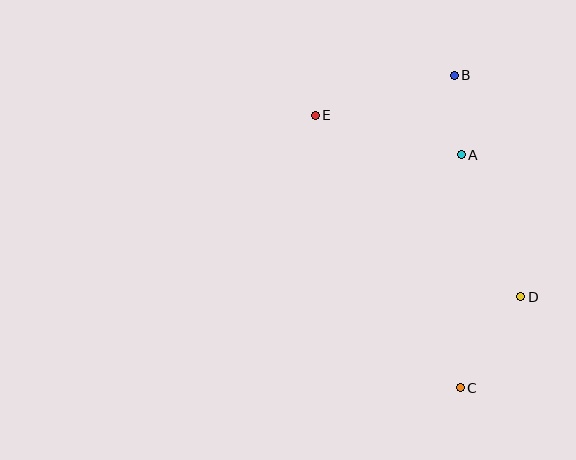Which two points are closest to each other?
Points A and B are closest to each other.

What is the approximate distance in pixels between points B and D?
The distance between B and D is approximately 231 pixels.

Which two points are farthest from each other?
Points B and C are farthest from each other.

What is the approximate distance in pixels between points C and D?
The distance between C and D is approximately 109 pixels.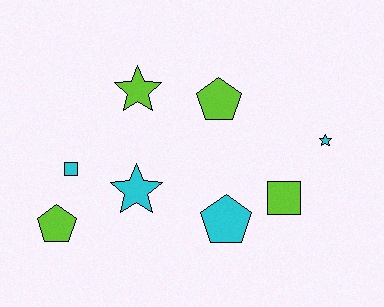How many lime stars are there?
There is 1 lime star.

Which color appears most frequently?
Lime, with 4 objects.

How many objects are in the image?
There are 8 objects.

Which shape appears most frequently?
Pentagon, with 3 objects.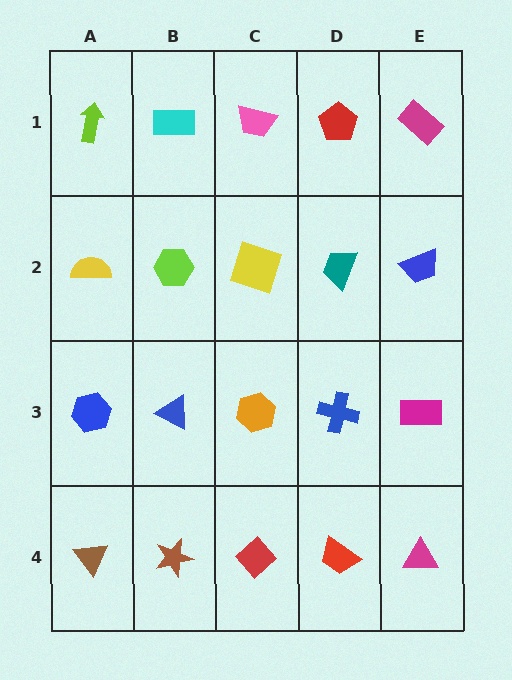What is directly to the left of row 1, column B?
A lime arrow.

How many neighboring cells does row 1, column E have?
2.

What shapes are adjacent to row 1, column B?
A lime hexagon (row 2, column B), a lime arrow (row 1, column A), a pink trapezoid (row 1, column C).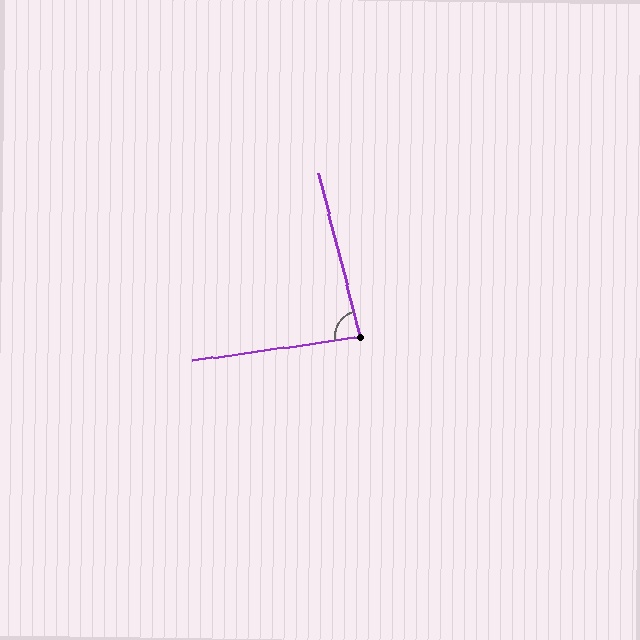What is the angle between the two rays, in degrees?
Approximately 84 degrees.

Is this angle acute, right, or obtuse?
It is acute.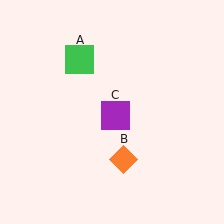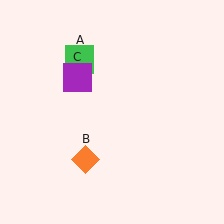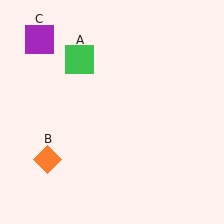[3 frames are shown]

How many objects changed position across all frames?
2 objects changed position: orange diamond (object B), purple square (object C).